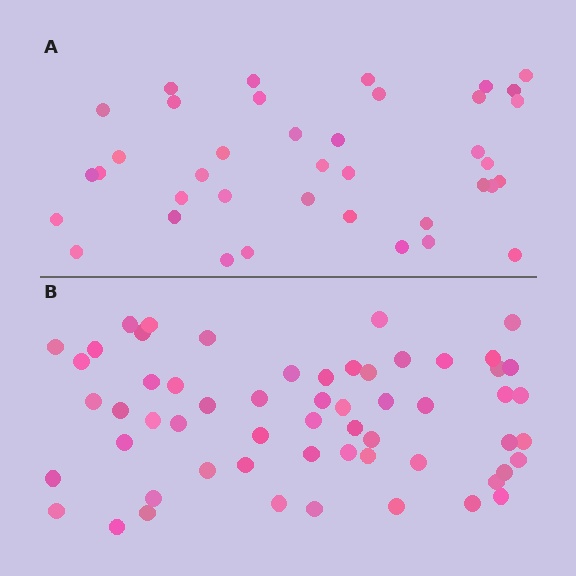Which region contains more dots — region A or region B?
Region B (the bottom region) has more dots.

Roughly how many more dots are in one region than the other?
Region B has approximately 20 more dots than region A.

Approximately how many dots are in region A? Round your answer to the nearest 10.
About 40 dots. (The exact count is 39, which rounds to 40.)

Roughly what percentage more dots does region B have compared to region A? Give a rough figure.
About 50% more.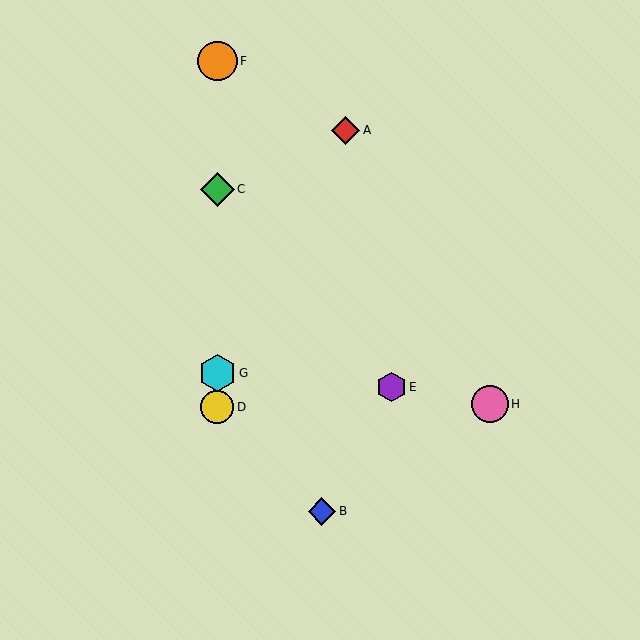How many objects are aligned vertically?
4 objects (C, D, F, G) are aligned vertically.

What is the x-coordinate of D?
Object D is at x≈217.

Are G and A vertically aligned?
No, G is at x≈217 and A is at x≈346.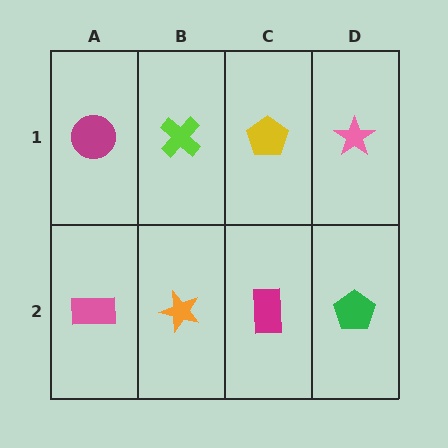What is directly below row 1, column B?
An orange star.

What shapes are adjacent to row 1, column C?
A magenta rectangle (row 2, column C), a lime cross (row 1, column B), a pink star (row 1, column D).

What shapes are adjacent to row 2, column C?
A yellow pentagon (row 1, column C), an orange star (row 2, column B), a green pentagon (row 2, column D).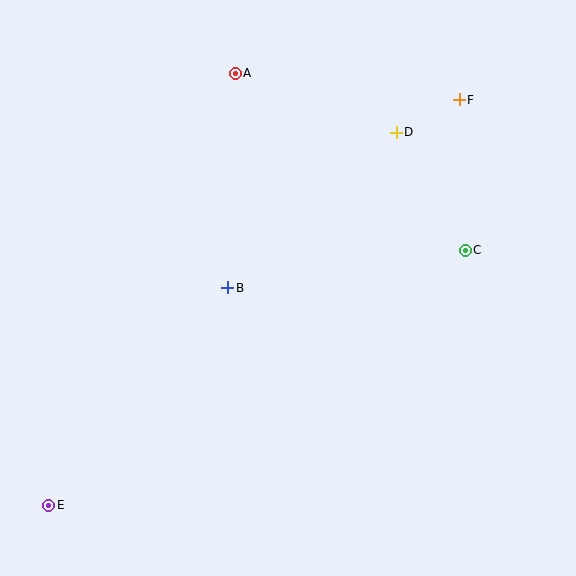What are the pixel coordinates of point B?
Point B is at (228, 288).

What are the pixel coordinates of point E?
Point E is at (49, 505).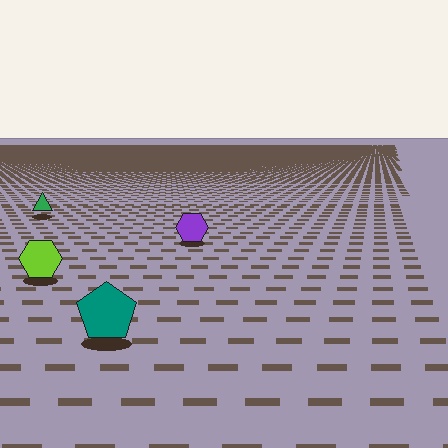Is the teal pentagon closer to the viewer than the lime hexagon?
Yes. The teal pentagon is closer — you can tell from the texture gradient: the ground texture is coarser near it.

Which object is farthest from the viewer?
The green triangle is farthest from the viewer. It appears smaller and the ground texture around it is denser.